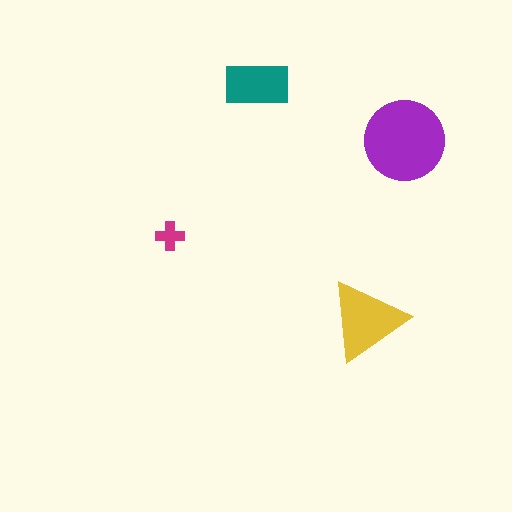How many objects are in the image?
There are 4 objects in the image.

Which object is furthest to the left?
The magenta cross is leftmost.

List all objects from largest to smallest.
The purple circle, the yellow triangle, the teal rectangle, the magenta cross.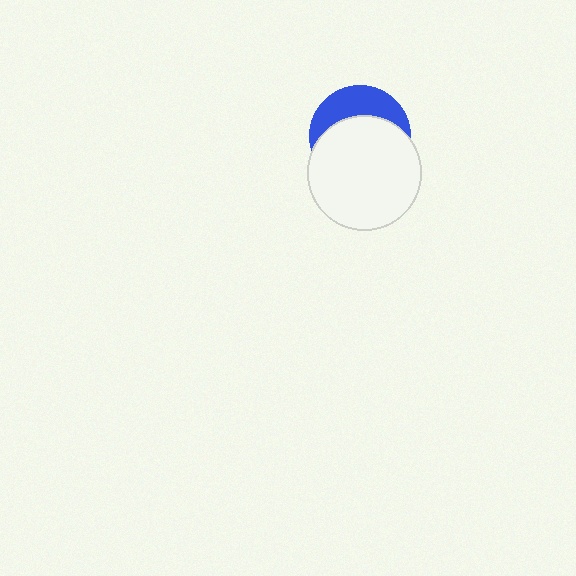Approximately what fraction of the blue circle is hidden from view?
Roughly 65% of the blue circle is hidden behind the white circle.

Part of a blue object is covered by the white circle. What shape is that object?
It is a circle.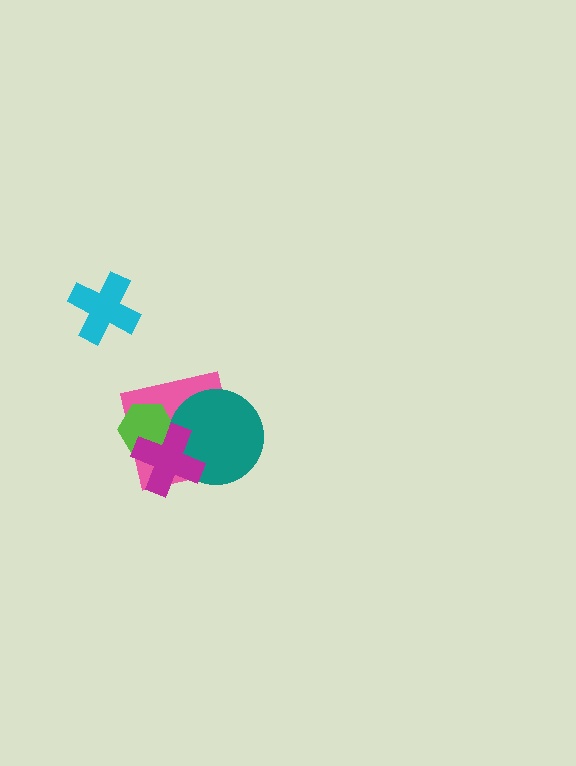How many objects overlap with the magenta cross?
3 objects overlap with the magenta cross.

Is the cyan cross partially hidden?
No, no other shape covers it.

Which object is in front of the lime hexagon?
The magenta cross is in front of the lime hexagon.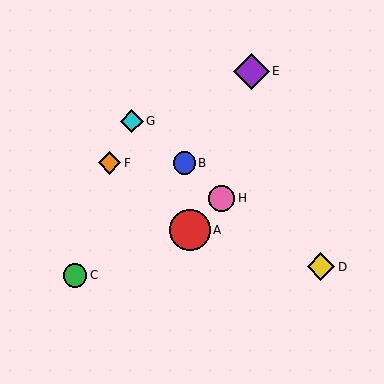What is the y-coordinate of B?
Object B is at y≈163.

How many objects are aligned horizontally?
2 objects (B, F) are aligned horizontally.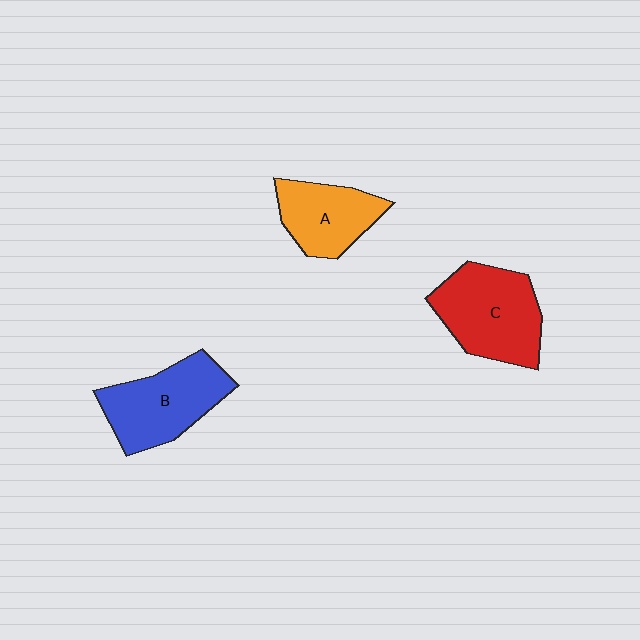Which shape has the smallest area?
Shape A (orange).